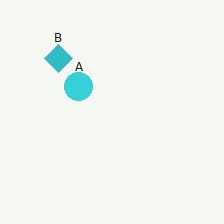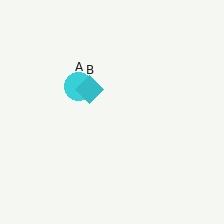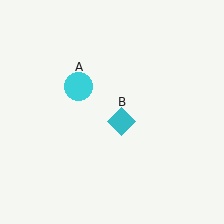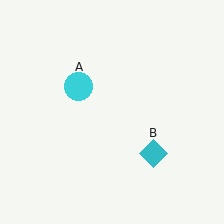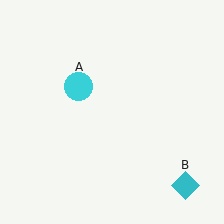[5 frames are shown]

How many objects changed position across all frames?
1 object changed position: cyan diamond (object B).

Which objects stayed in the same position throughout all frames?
Cyan circle (object A) remained stationary.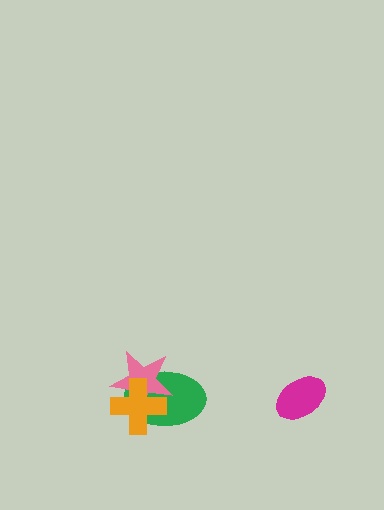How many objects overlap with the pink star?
2 objects overlap with the pink star.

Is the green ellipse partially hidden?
Yes, it is partially covered by another shape.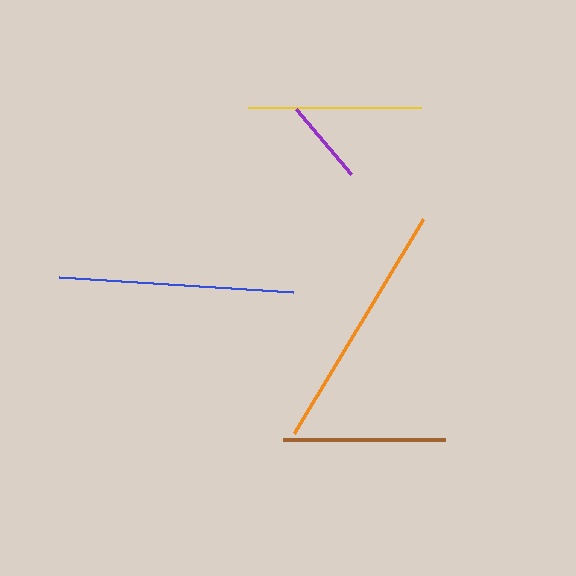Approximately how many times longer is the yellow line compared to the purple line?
The yellow line is approximately 2.0 times the length of the purple line.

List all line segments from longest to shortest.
From longest to shortest: orange, blue, yellow, brown, purple.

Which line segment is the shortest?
The purple line is the shortest at approximately 85 pixels.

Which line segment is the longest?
The orange line is the longest at approximately 250 pixels.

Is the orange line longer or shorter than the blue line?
The orange line is longer than the blue line.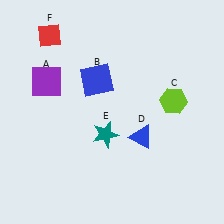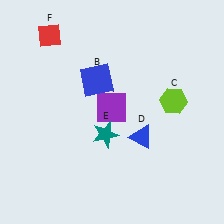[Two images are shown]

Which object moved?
The purple square (A) moved right.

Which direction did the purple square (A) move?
The purple square (A) moved right.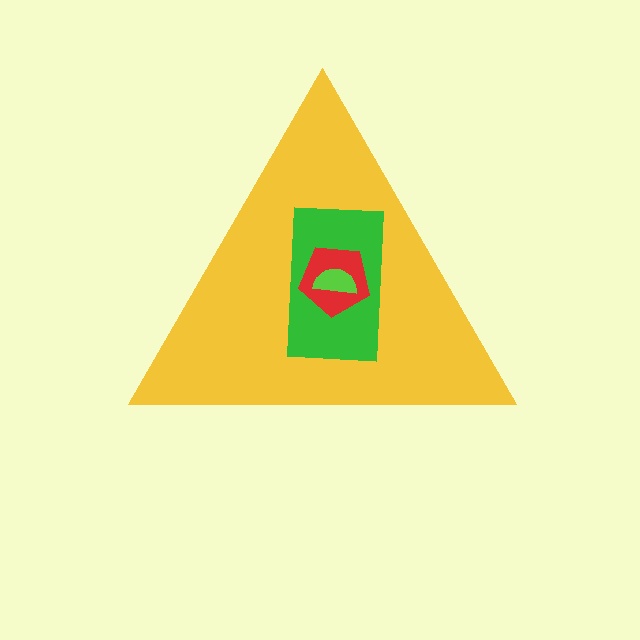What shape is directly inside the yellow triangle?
The green rectangle.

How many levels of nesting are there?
4.